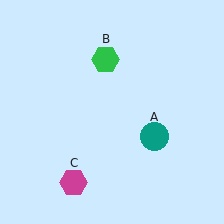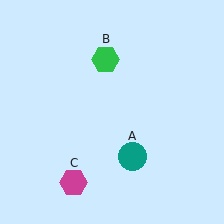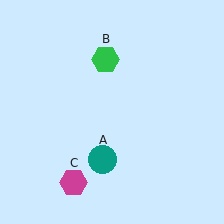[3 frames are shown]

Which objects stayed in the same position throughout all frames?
Green hexagon (object B) and magenta hexagon (object C) remained stationary.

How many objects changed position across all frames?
1 object changed position: teal circle (object A).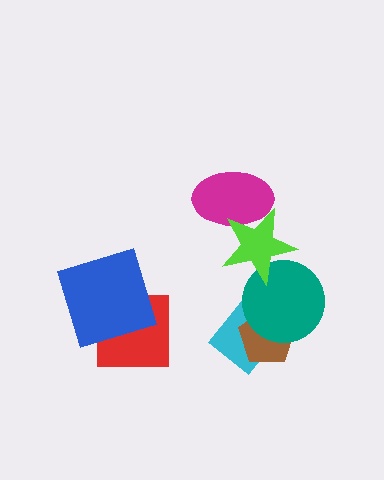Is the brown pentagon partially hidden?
Yes, it is partially covered by another shape.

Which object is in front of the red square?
The blue square is in front of the red square.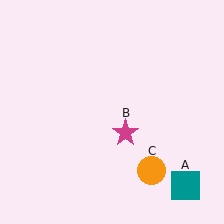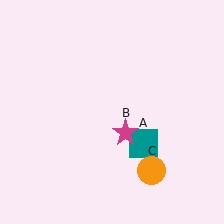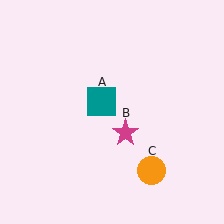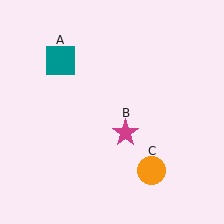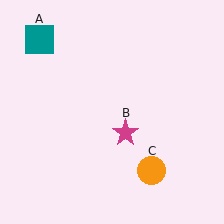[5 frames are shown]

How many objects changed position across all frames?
1 object changed position: teal square (object A).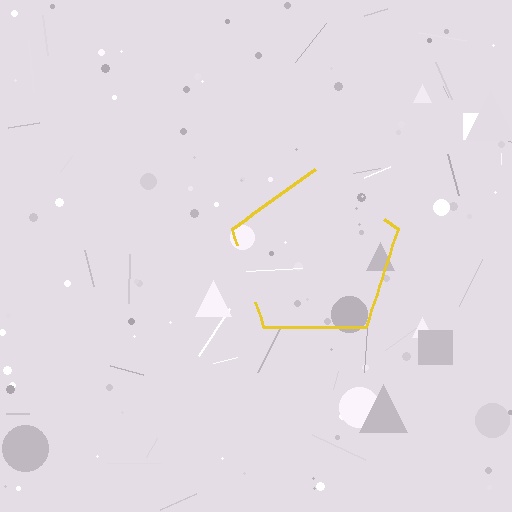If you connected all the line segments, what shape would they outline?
They would outline a pentagon.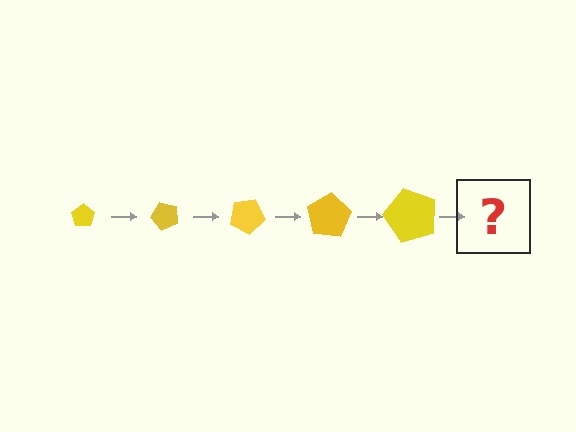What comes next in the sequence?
The next element should be a pentagon, larger than the previous one and rotated 250 degrees from the start.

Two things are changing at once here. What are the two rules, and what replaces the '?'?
The two rules are that the pentagon grows larger each step and it rotates 50 degrees each step. The '?' should be a pentagon, larger than the previous one and rotated 250 degrees from the start.